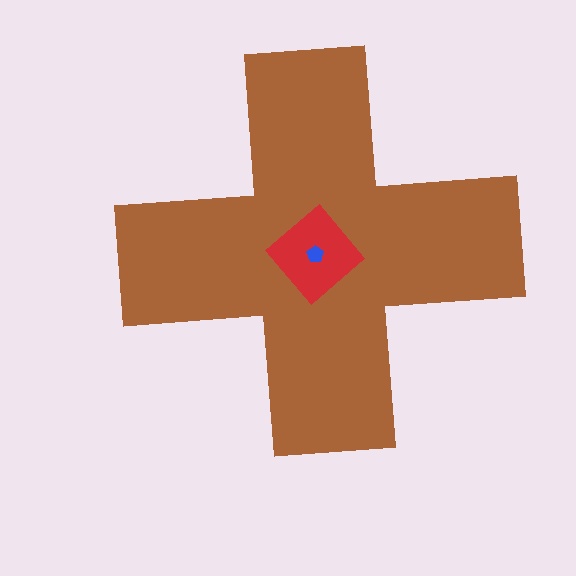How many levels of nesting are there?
3.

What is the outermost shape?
The brown cross.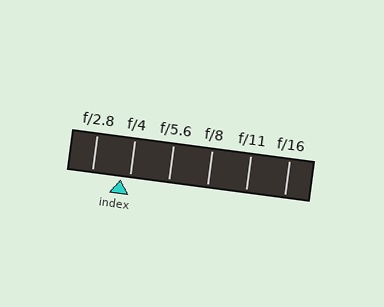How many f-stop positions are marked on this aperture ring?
There are 6 f-stop positions marked.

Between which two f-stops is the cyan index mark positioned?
The index mark is between f/2.8 and f/4.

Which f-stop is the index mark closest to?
The index mark is closest to f/4.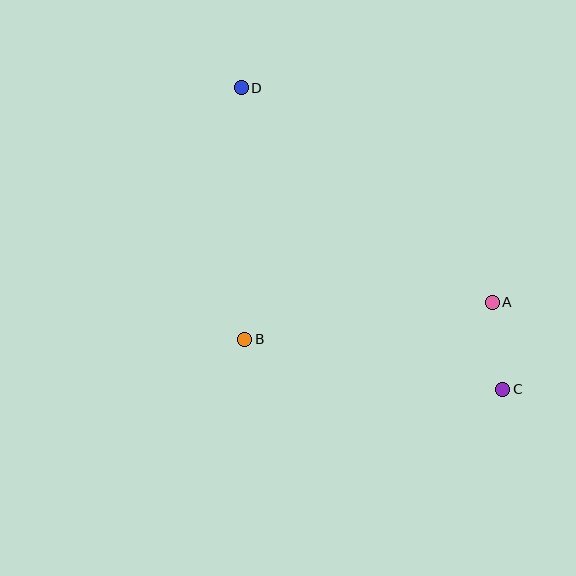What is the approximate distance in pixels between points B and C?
The distance between B and C is approximately 263 pixels.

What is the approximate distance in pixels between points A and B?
The distance between A and B is approximately 251 pixels.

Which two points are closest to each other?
Points A and C are closest to each other.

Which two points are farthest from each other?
Points C and D are farthest from each other.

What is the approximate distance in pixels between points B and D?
The distance between B and D is approximately 252 pixels.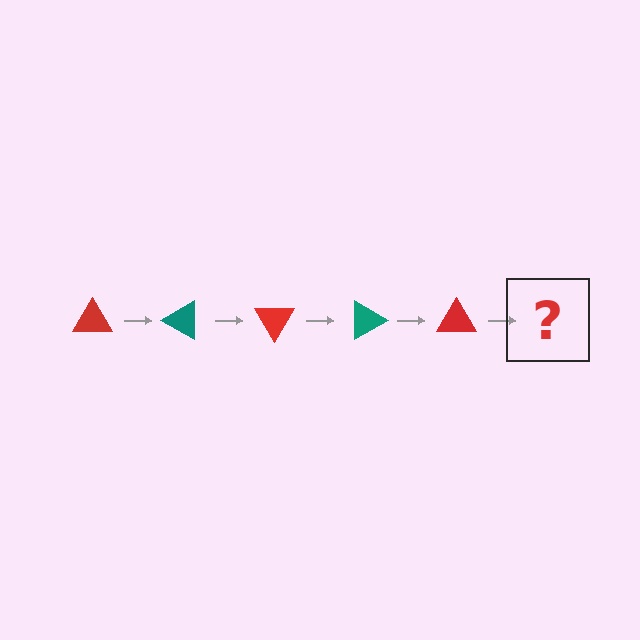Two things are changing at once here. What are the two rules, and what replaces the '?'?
The two rules are that it rotates 30 degrees each step and the color cycles through red and teal. The '?' should be a teal triangle, rotated 150 degrees from the start.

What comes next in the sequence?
The next element should be a teal triangle, rotated 150 degrees from the start.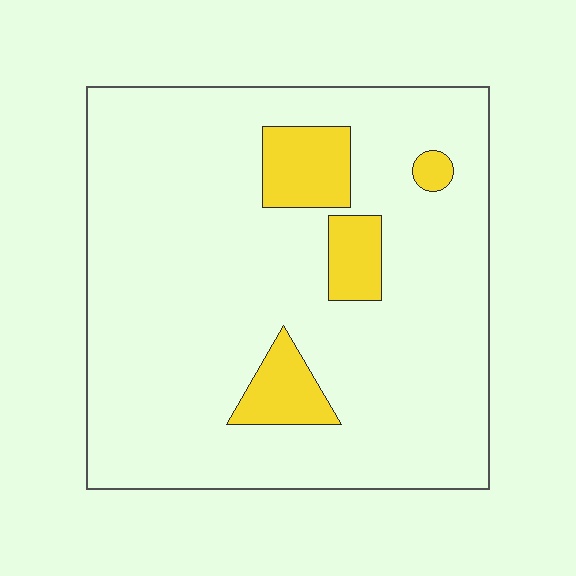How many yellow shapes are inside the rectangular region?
4.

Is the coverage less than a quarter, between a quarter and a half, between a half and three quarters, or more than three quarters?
Less than a quarter.